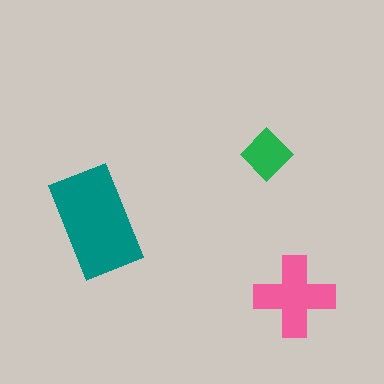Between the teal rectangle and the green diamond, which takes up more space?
The teal rectangle.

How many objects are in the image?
There are 3 objects in the image.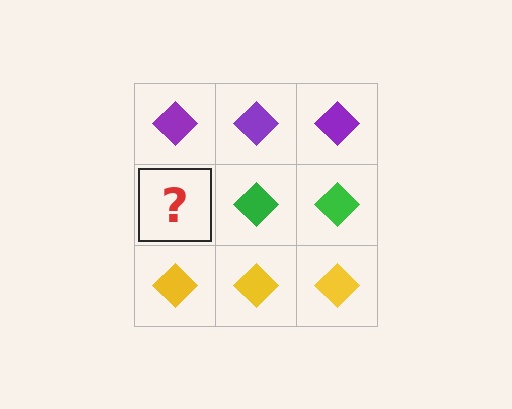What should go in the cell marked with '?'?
The missing cell should contain a green diamond.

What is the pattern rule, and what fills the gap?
The rule is that each row has a consistent color. The gap should be filled with a green diamond.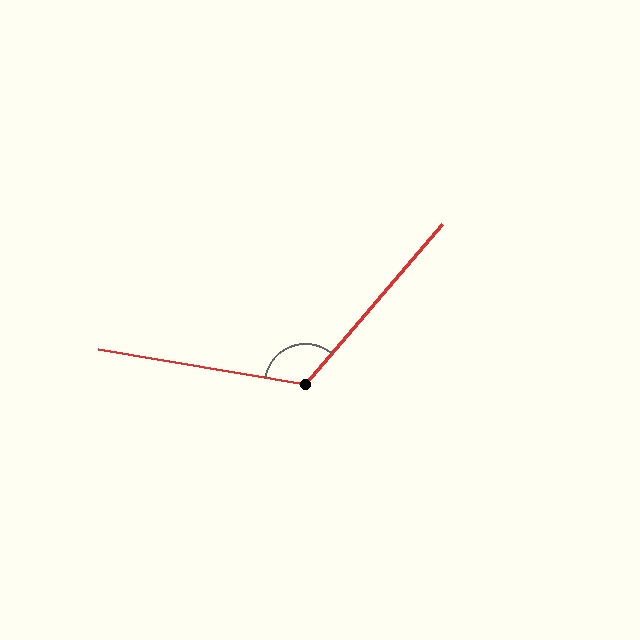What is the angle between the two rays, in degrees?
Approximately 121 degrees.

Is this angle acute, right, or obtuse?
It is obtuse.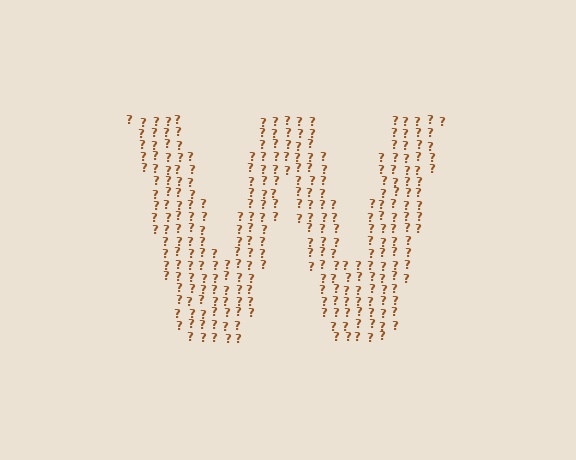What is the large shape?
The large shape is the letter W.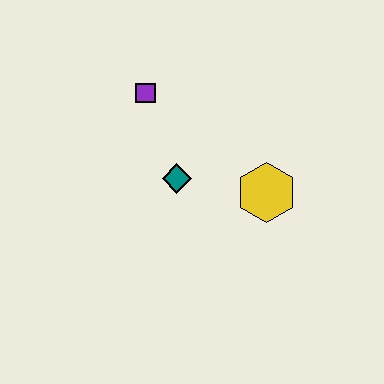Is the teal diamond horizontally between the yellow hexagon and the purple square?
Yes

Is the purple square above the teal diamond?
Yes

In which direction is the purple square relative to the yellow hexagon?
The purple square is to the left of the yellow hexagon.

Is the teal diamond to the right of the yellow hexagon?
No